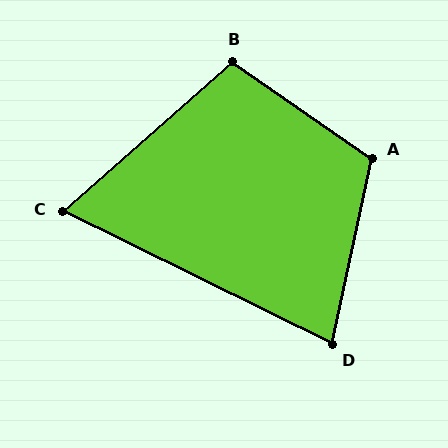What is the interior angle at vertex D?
Approximately 76 degrees (acute).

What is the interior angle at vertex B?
Approximately 104 degrees (obtuse).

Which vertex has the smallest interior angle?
C, at approximately 67 degrees.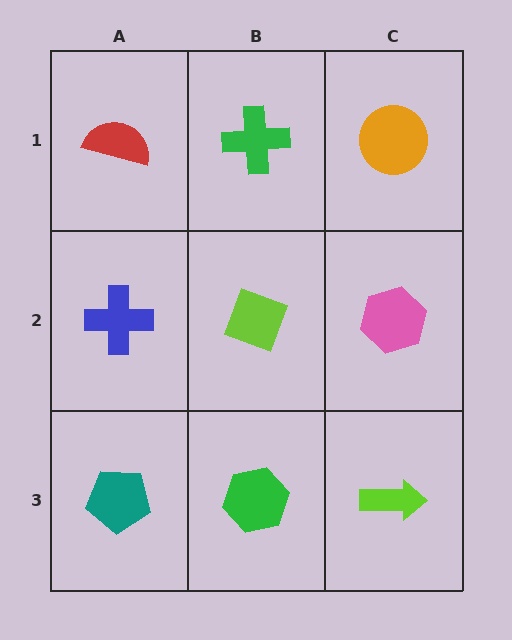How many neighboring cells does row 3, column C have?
2.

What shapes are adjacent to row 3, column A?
A blue cross (row 2, column A), a green hexagon (row 3, column B).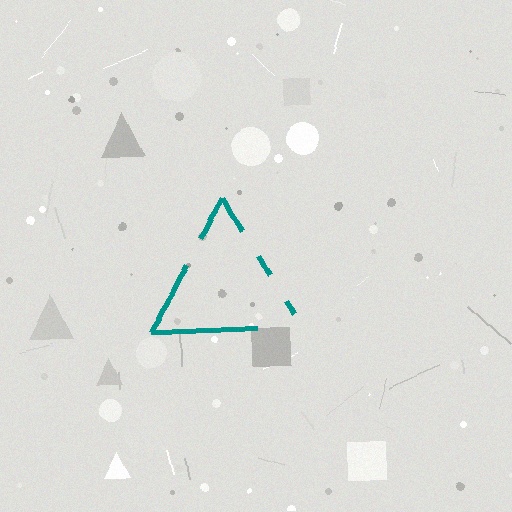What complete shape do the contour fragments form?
The contour fragments form a triangle.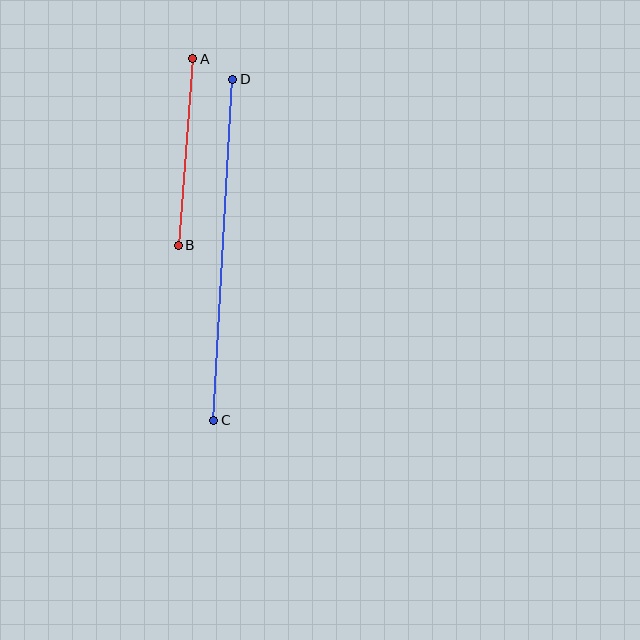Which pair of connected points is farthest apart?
Points C and D are farthest apart.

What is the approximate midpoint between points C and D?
The midpoint is at approximately (223, 250) pixels.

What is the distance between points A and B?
The distance is approximately 187 pixels.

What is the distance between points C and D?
The distance is approximately 342 pixels.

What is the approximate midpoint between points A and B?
The midpoint is at approximately (186, 152) pixels.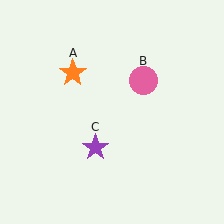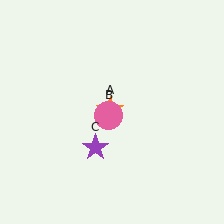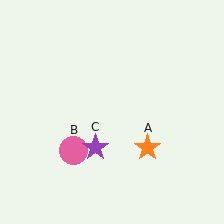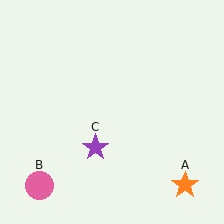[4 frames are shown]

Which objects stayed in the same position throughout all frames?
Purple star (object C) remained stationary.